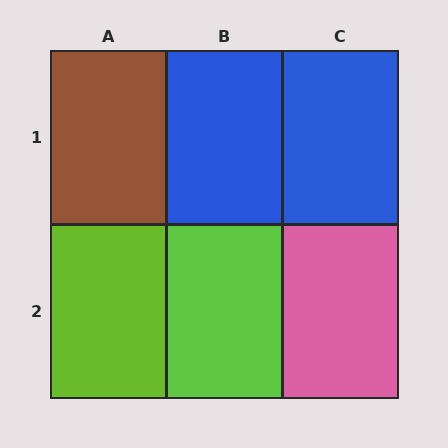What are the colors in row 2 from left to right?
Lime, lime, pink.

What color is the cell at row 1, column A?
Brown.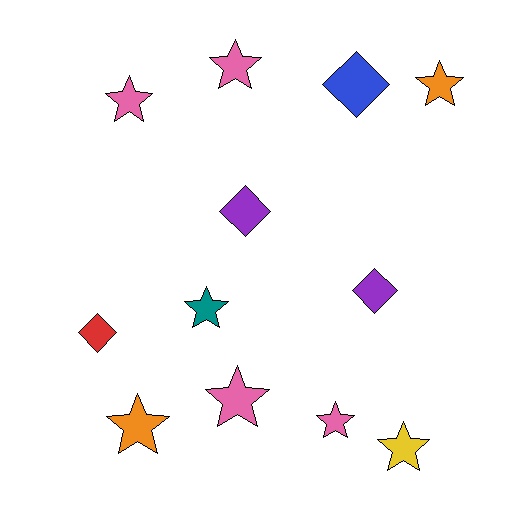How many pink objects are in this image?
There are 4 pink objects.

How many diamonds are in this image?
There are 4 diamonds.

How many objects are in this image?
There are 12 objects.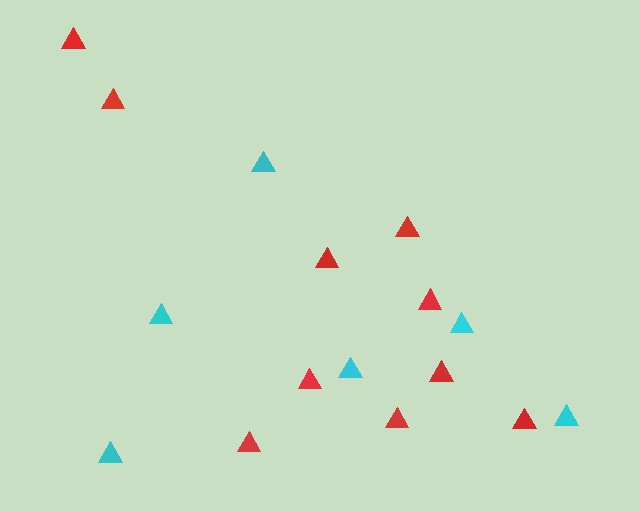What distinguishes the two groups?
There are 2 groups: one group of cyan triangles (6) and one group of red triangles (10).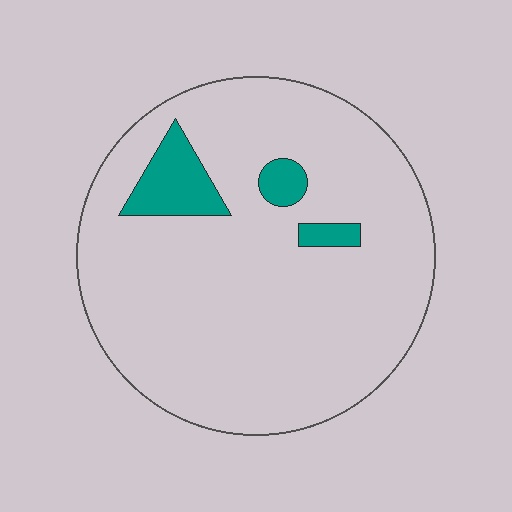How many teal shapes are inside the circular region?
3.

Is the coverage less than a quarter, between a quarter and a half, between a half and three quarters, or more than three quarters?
Less than a quarter.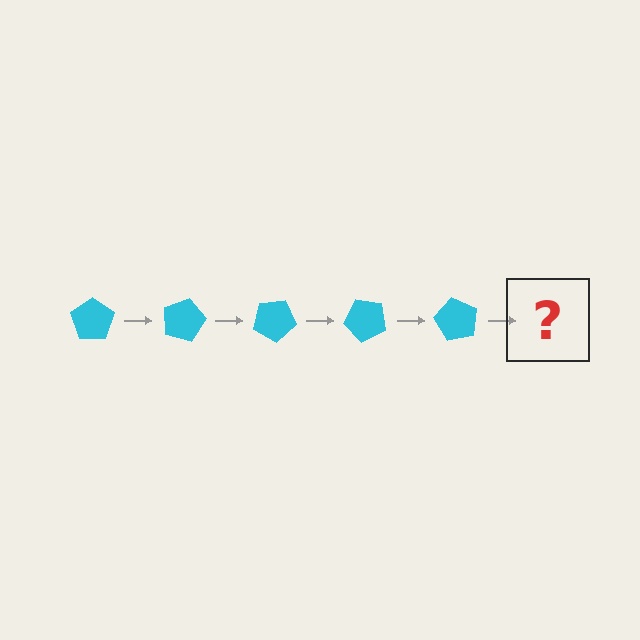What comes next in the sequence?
The next element should be a cyan pentagon rotated 75 degrees.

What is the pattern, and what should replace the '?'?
The pattern is that the pentagon rotates 15 degrees each step. The '?' should be a cyan pentagon rotated 75 degrees.